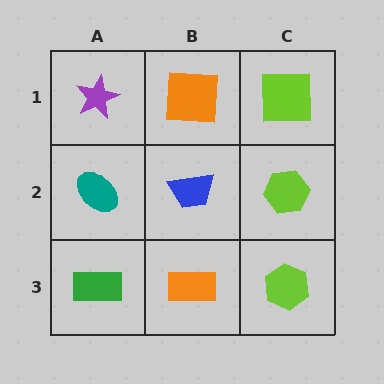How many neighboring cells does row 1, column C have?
2.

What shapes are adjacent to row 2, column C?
A lime square (row 1, column C), a lime hexagon (row 3, column C), a blue trapezoid (row 2, column B).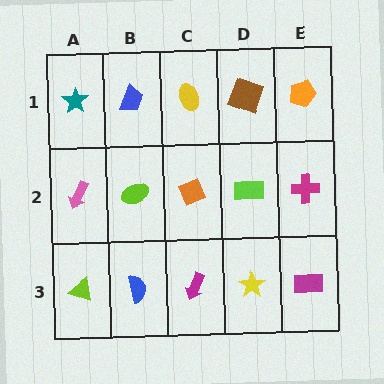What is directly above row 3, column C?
An orange diamond.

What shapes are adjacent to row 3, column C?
An orange diamond (row 2, column C), a blue semicircle (row 3, column B), a yellow star (row 3, column D).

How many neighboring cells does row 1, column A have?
2.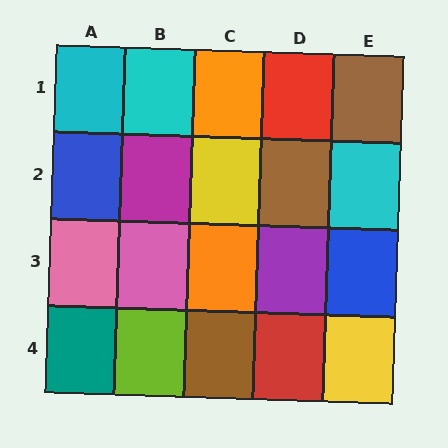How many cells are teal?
1 cell is teal.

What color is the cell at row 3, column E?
Blue.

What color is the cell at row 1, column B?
Cyan.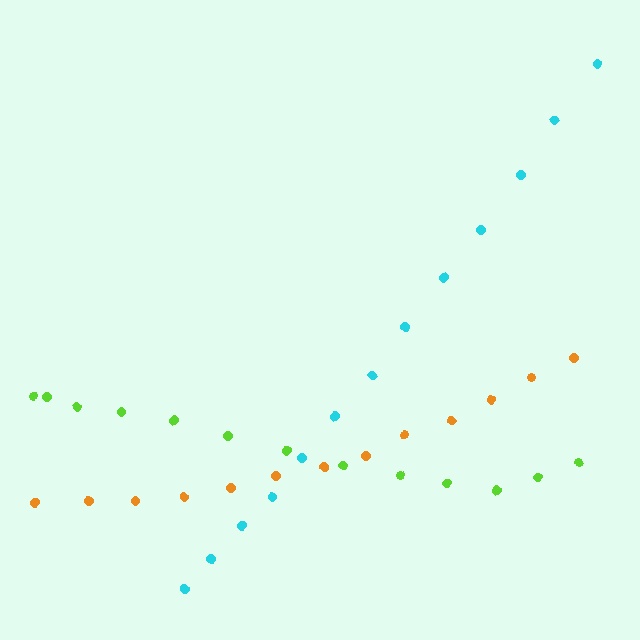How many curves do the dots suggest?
There are 3 distinct paths.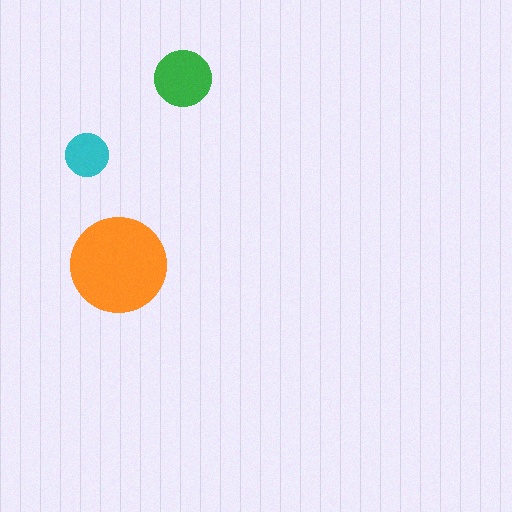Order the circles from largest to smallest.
the orange one, the green one, the cyan one.